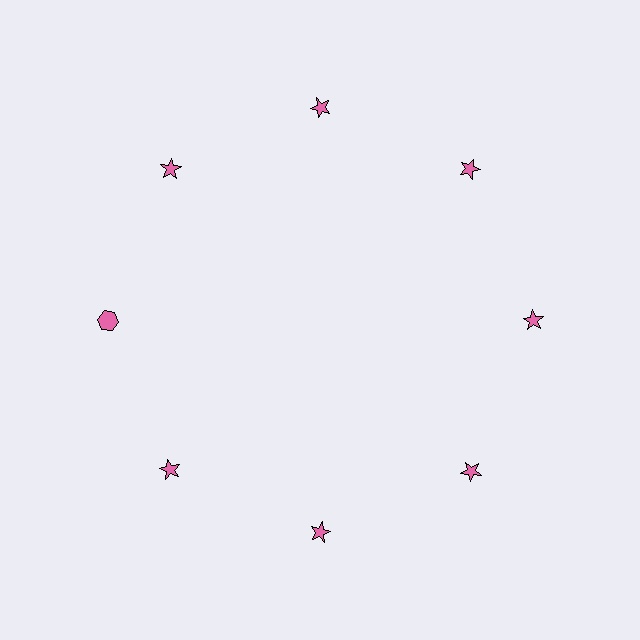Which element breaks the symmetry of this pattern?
The pink hexagon at roughly the 9 o'clock position breaks the symmetry. All other shapes are pink stars.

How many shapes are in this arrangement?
There are 8 shapes arranged in a ring pattern.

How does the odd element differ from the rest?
It has a different shape: hexagon instead of star.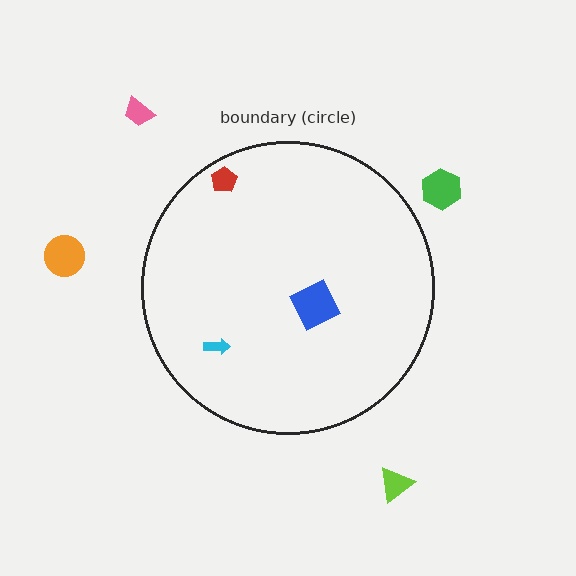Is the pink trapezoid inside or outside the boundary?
Outside.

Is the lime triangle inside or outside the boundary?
Outside.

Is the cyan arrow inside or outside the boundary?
Inside.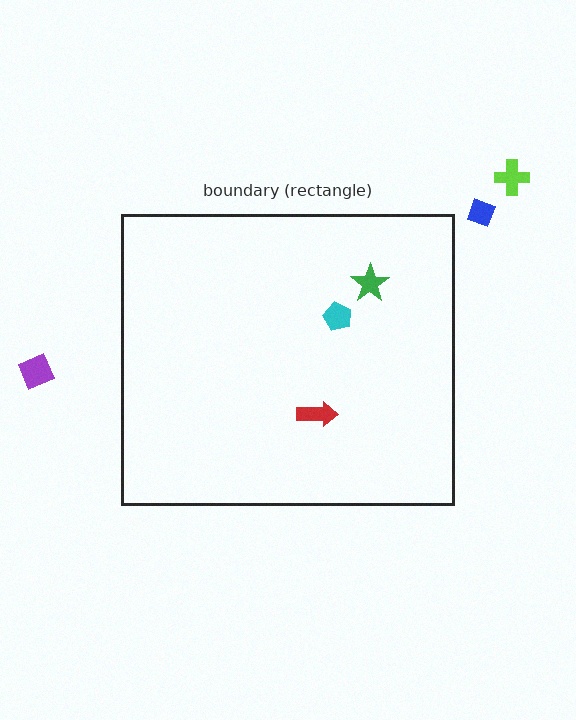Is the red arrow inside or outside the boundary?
Inside.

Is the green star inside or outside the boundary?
Inside.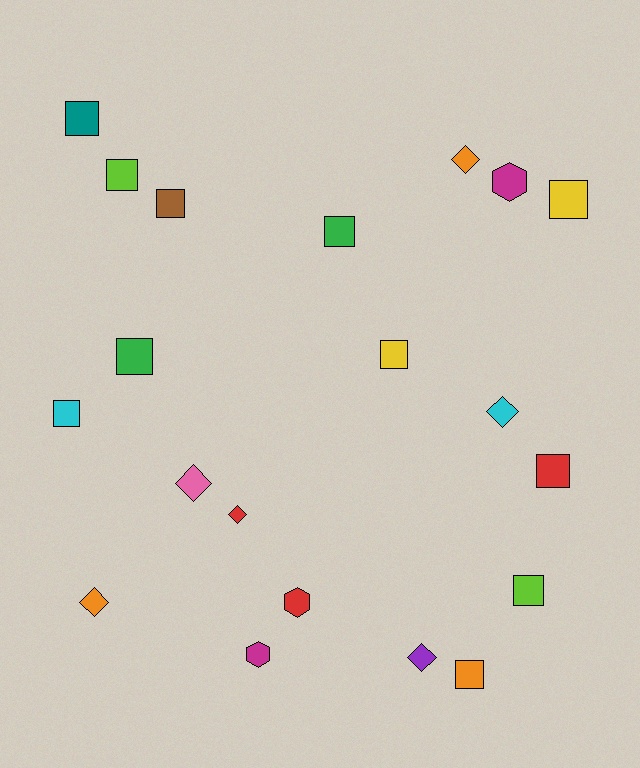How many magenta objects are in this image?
There are 2 magenta objects.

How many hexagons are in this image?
There are 3 hexagons.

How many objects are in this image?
There are 20 objects.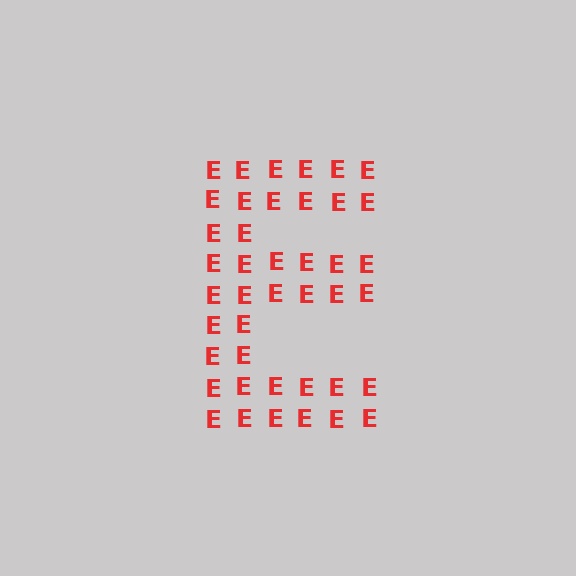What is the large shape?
The large shape is the letter E.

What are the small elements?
The small elements are letter E's.